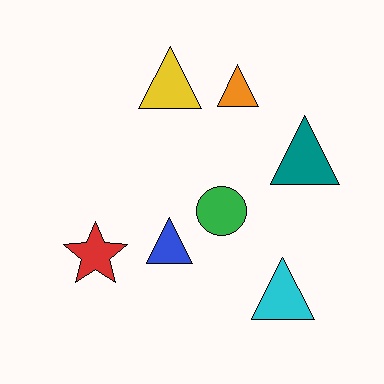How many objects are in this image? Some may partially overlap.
There are 7 objects.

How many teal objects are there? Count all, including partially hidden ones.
There is 1 teal object.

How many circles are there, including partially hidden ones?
There is 1 circle.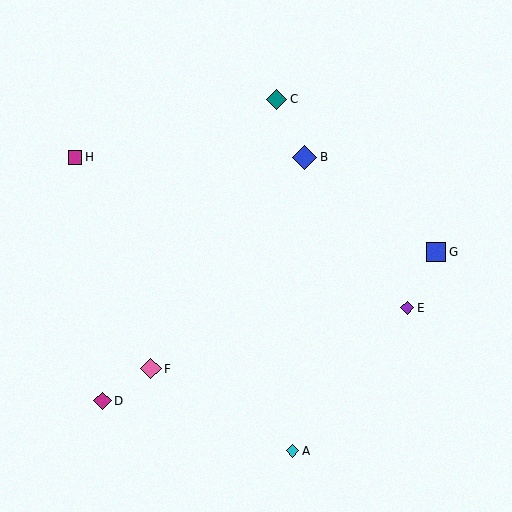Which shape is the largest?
The blue diamond (labeled B) is the largest.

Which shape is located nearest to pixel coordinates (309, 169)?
The blue diamond (labeled B) at (305, 157) is nearest to that location.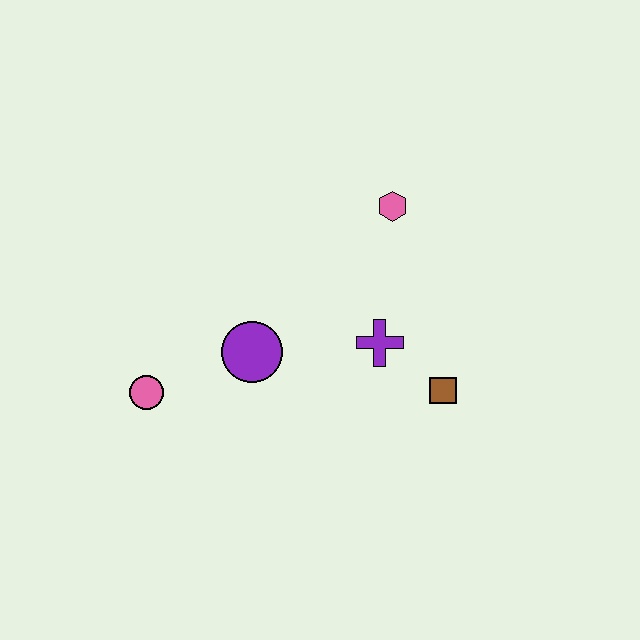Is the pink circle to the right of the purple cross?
No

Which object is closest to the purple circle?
The pink circle is closest to the purple circle.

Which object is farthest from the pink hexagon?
The pink circle is farthest from the pink hexagon.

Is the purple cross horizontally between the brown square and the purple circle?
Yes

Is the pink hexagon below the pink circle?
No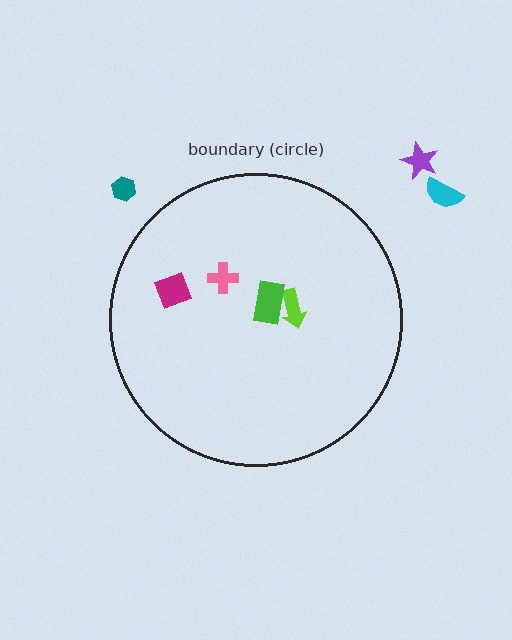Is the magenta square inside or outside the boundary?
Inside.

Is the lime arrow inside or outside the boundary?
Inside.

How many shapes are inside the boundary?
4 inside, 3 outside.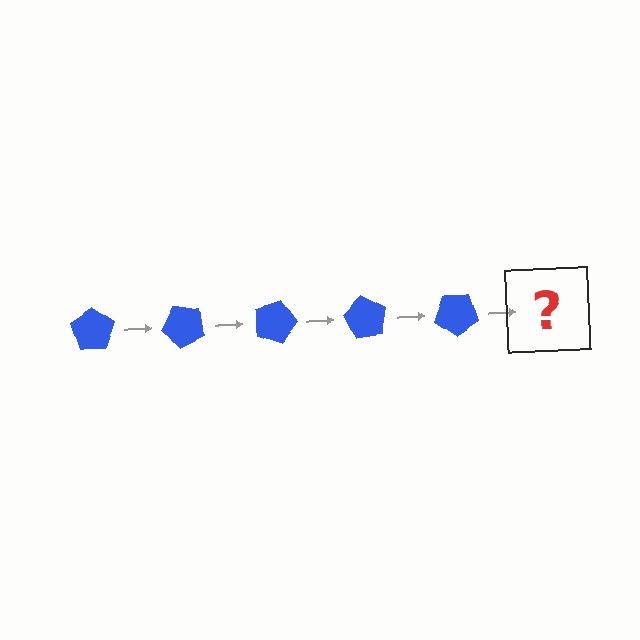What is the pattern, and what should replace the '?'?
The pattern is that the pentagon rotates 45 degrees each step. The '?' should be a blue pentagon rotated 225 degrees.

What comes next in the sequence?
The next element should be a blue pentagon rotated 225 degrees.